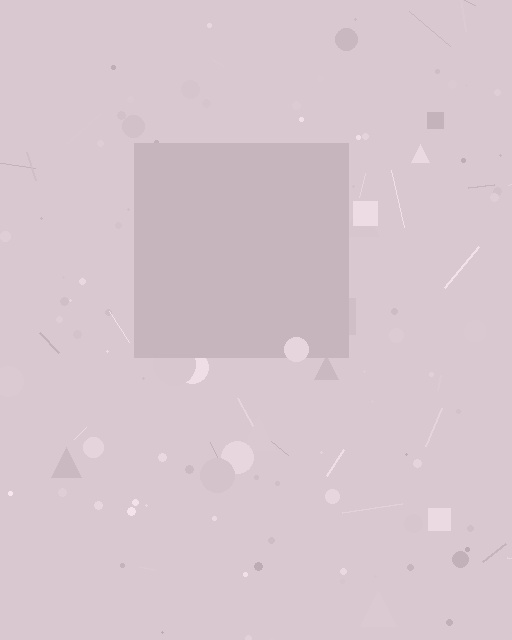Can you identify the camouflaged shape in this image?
The camouflaged shape is a square.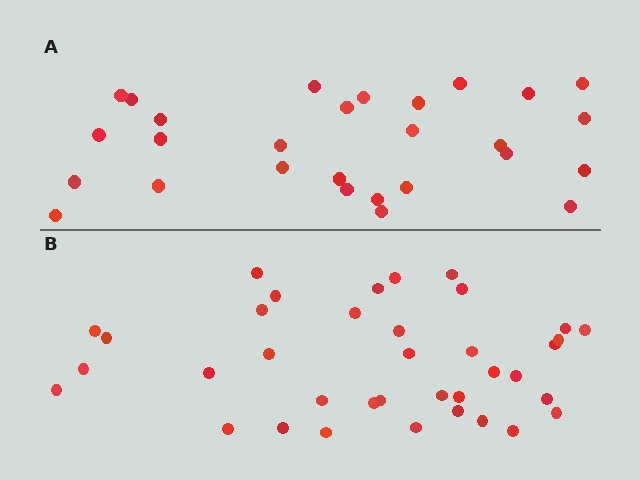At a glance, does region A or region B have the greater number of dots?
Region B (the bottom region) has more dots.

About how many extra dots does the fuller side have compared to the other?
Region B has roughly 8 or so more dots than region A.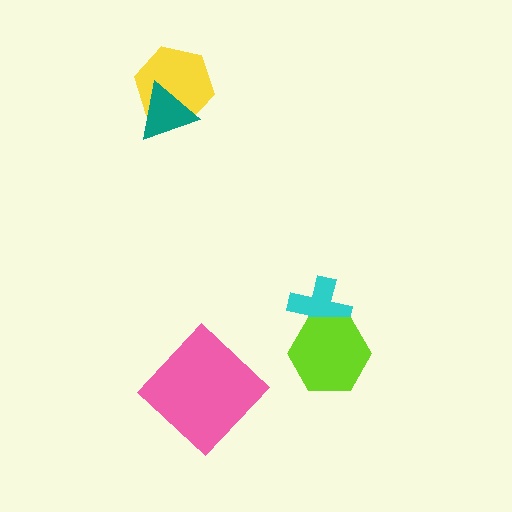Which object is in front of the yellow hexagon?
The teal triangle is in front of the yellow hexagon.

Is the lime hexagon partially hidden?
No, no other shape covers it.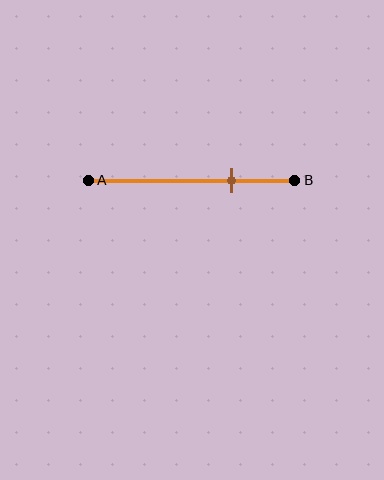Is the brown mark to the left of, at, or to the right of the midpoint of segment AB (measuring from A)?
The brown mark is to the right of the midpoint of segment AB.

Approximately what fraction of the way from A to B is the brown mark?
The brown mark is approximately 70% of the way from A to B.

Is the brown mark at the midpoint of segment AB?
No, the mark is at about 70% from A, not at the 50% midpoint.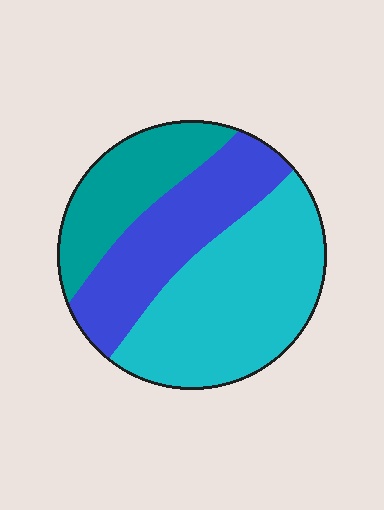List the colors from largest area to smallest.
From largest to smallest: cyan, blue, teal.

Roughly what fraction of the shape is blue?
Blue covers roughly 30% of the shape.